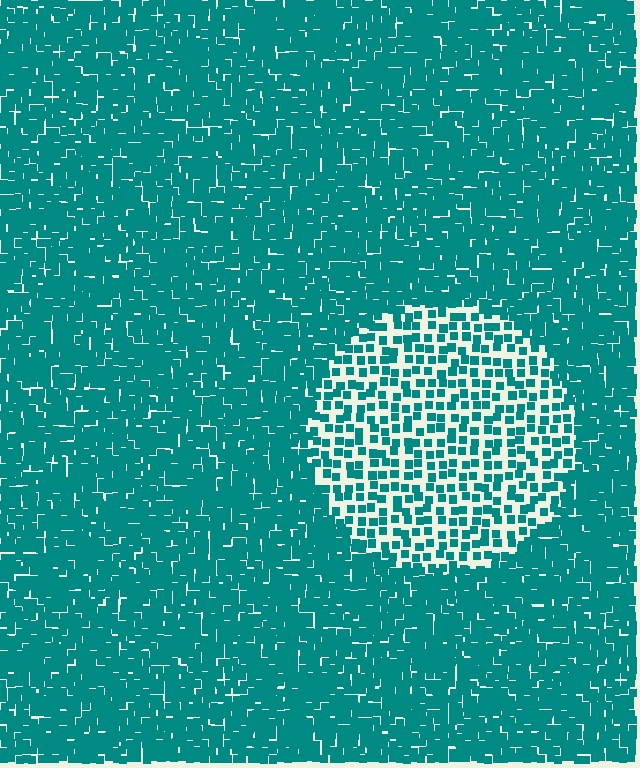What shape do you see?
I see a circle.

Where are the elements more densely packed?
The elements are more densely packed outside the circle boundary.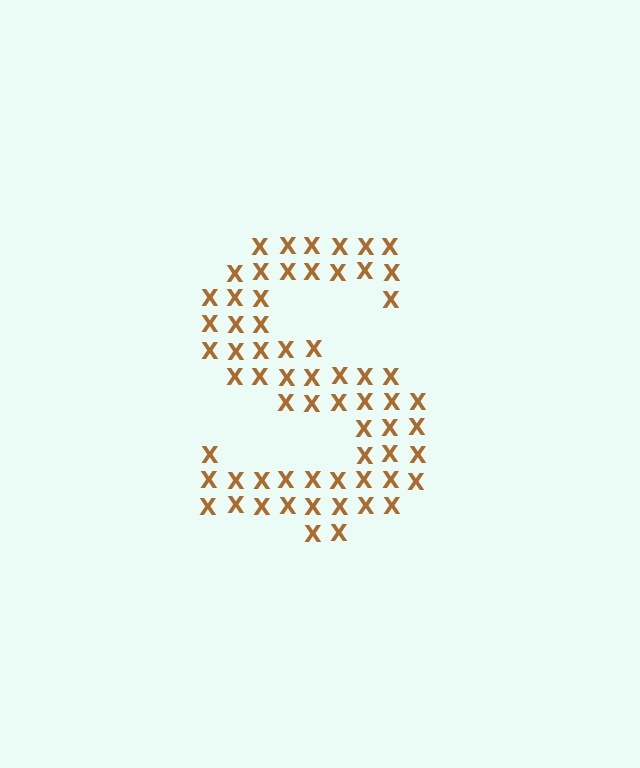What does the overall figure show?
The overall figure shows the letter S.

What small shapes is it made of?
It is made of small letter X's.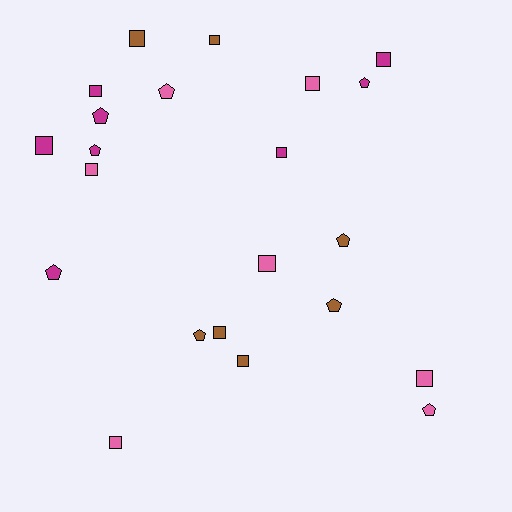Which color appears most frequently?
Magenta, with 8 objects.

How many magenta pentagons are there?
There are 4 magenta pentagons.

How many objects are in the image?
There are 22 objects.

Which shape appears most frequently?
Square, with 13 objects.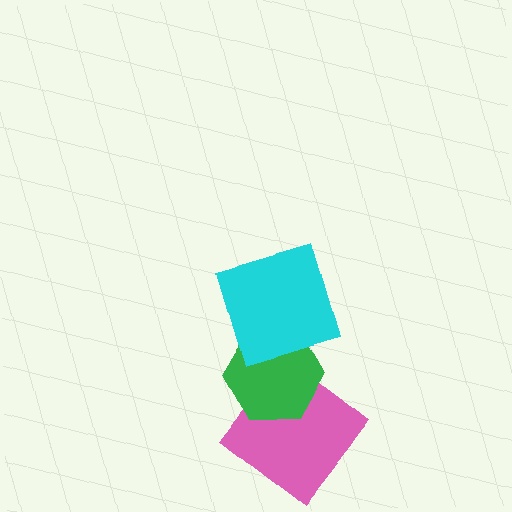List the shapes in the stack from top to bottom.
From top to bottom: the cyan square, the green hexagon, the pink diamond.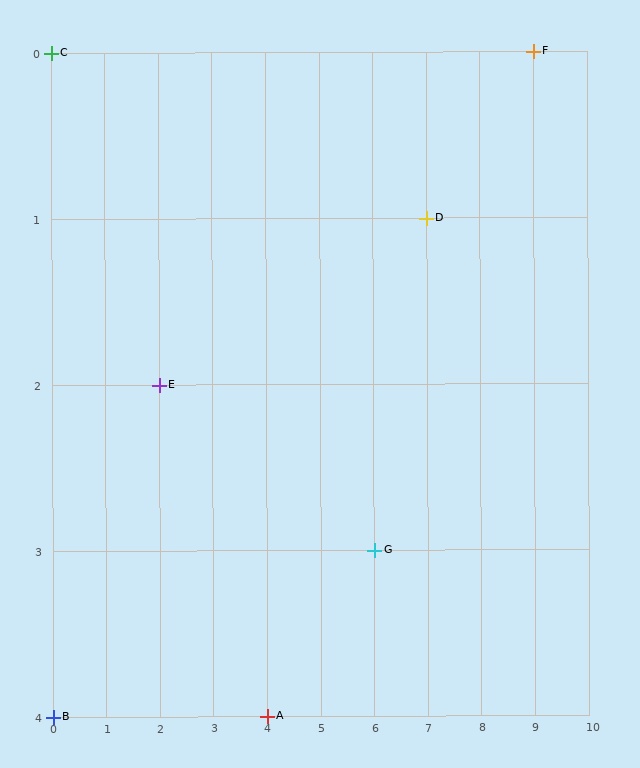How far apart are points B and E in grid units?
Points B and E are 2 columns and 2 rows apart (about 2.8 grid units diagonally).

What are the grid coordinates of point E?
Point E is at grid coordinates (2, 2).